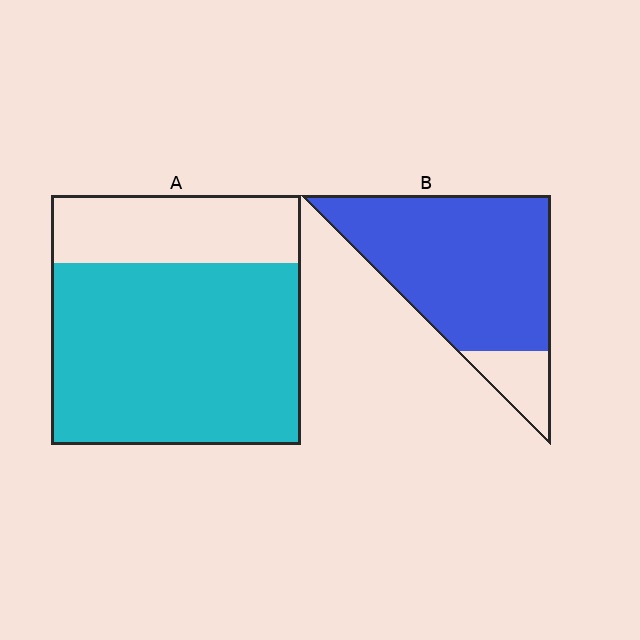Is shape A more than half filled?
Yes.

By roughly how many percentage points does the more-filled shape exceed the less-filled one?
By roughly 15 percentage points (B over A).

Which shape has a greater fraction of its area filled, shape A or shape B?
Shape B.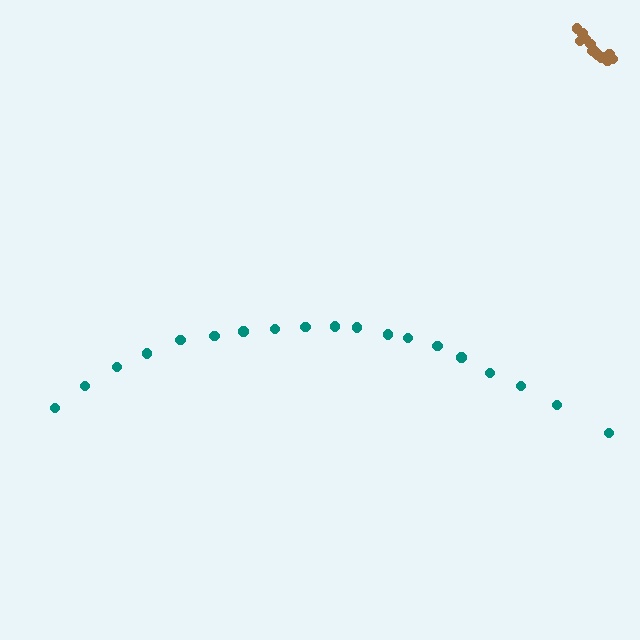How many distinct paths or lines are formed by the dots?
There are 2 distinct paths.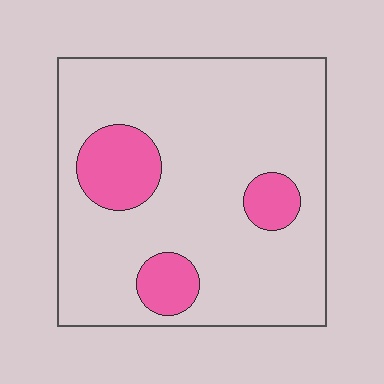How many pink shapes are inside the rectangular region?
3.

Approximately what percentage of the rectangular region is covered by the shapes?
Approximately 15%.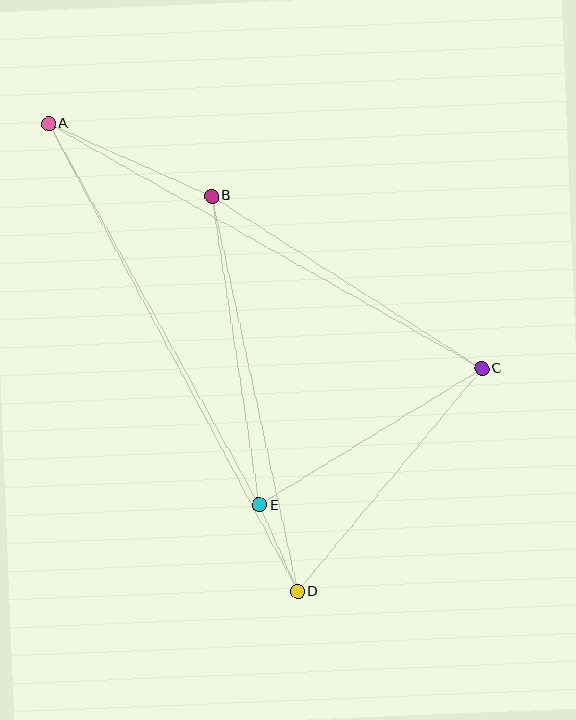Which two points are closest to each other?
Points D and E are closest to each other.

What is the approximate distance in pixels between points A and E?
The distance between A and E is approximately 436 pixels.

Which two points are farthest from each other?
Points A and D are farthest from each other.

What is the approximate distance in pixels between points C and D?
The distance between C and D is approximately 289 pixels.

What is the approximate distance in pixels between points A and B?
The distance between A and B is approximately 179 pixels.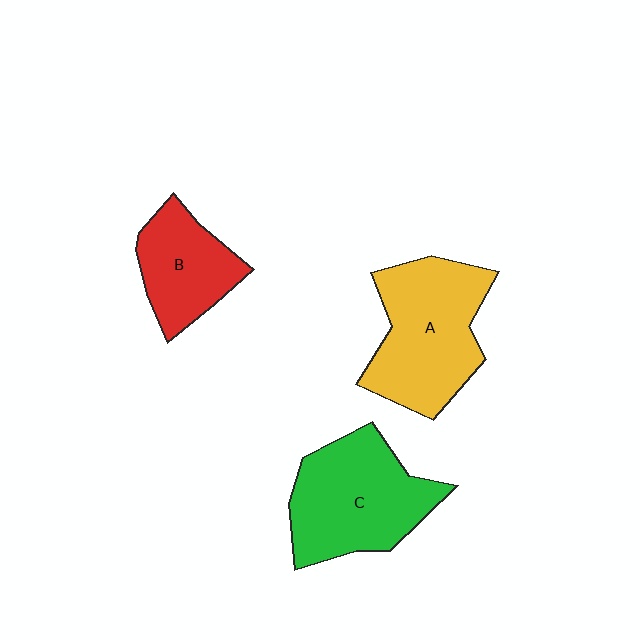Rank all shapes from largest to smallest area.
From largest to smallest: A (yellow), C (green), B (red).